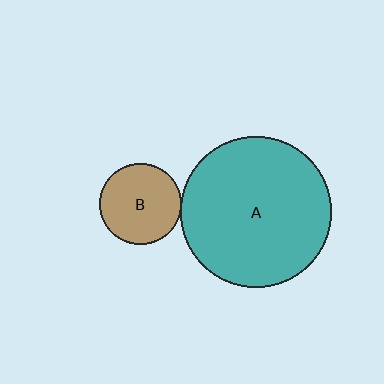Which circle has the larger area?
Circle A (teal).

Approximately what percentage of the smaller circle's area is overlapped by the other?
Approximately 5%.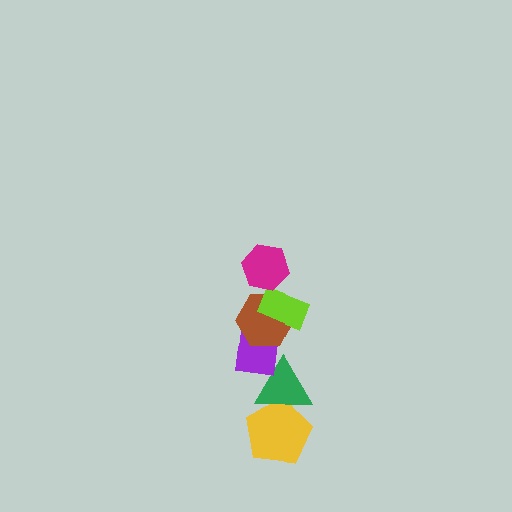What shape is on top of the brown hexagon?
The lime rectangle is on top of the brown hexagon.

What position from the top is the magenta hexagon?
The magenta hexagon is 1st from the top.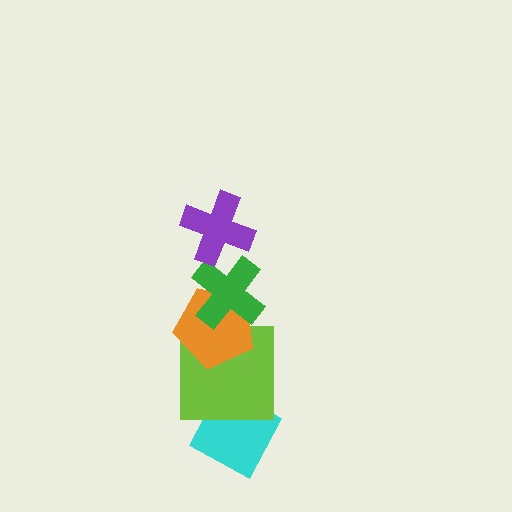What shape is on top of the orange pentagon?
The green cross is on top of the orange pentagon.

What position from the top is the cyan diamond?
The cyan diamond is 5th from the top.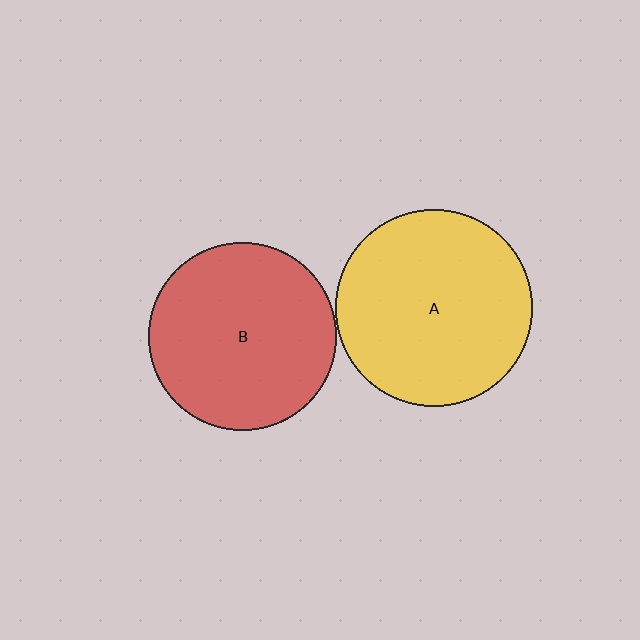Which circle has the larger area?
Circle A (yellow).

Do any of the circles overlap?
No, none of the circles overlap.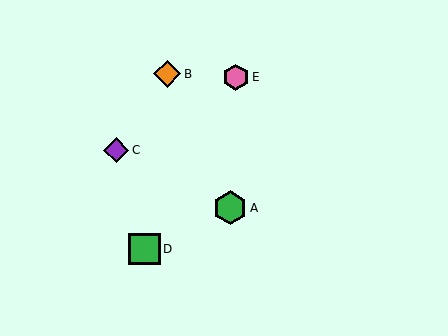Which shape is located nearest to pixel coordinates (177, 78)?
The orange diamond (labeled B) at (167, 74) is nearest to that location.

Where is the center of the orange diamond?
The center of the orange diamond is at (167, 74).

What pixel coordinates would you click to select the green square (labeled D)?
Click at (144, 249) to select the green square D.